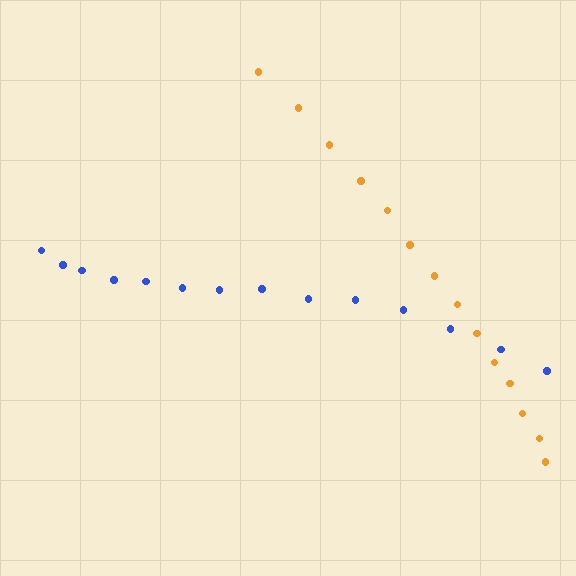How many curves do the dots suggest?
There are 2 distinct paths.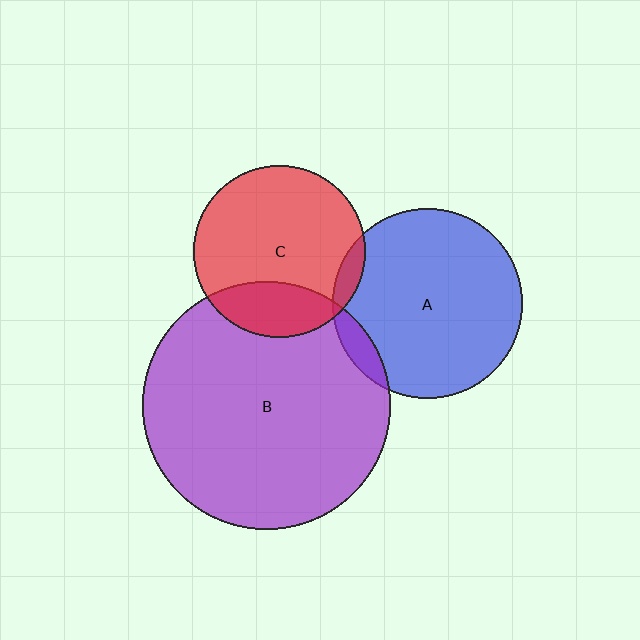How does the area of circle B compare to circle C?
Approximately 2.1 times.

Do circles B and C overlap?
Yes.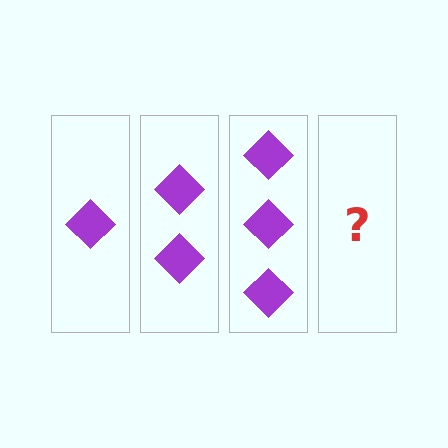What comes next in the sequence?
The next element should be 4 diamonds.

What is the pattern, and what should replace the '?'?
The pattern is that each step adds one more diamond. The '?' should be 4 diamonds.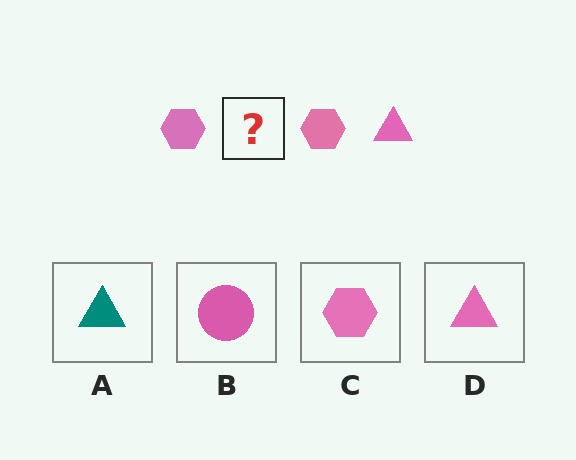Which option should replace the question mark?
Option D.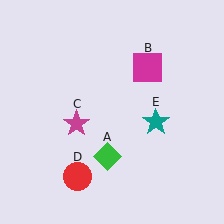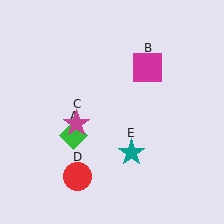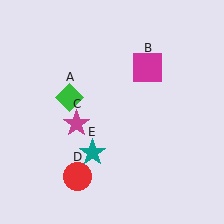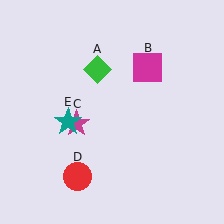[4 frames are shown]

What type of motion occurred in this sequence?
The green diamond (object A), teal star (object E) rotated clockwise around the center of the scene.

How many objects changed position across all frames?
2 objects changed position: green diamond (object A), teal star (object E).